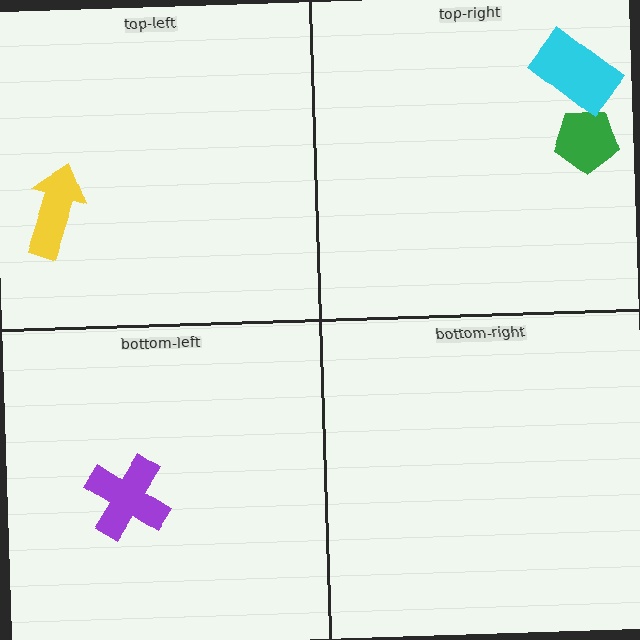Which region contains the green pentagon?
The top-right region.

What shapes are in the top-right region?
The green pentagon, the cyan rectangle.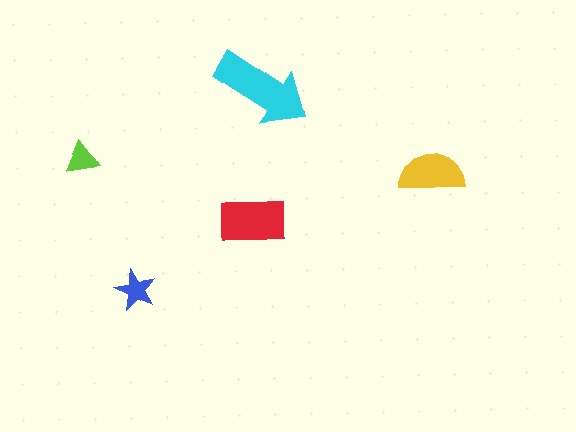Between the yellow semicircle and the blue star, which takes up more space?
The yellow semicircle.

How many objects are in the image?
There are 5 objects in the image.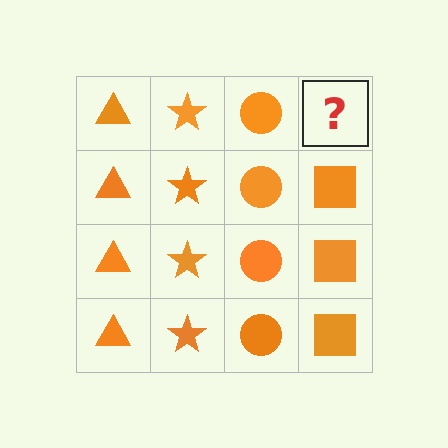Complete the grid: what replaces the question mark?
The question mark should be replaced with an orange square.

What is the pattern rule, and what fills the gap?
The rule is that each column has a consistent shape. The gap should be filled with an orange square.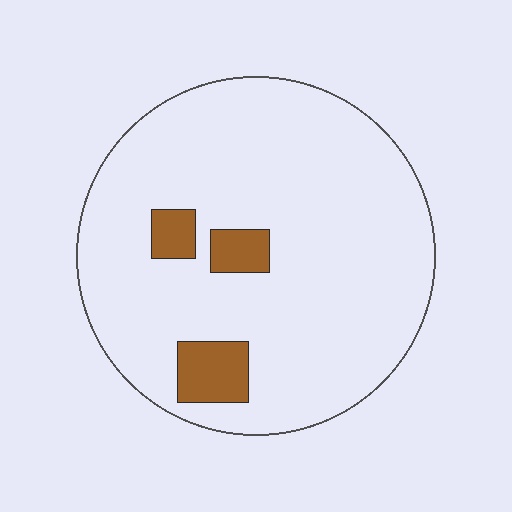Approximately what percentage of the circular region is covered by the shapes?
Approximately 10%.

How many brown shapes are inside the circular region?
3.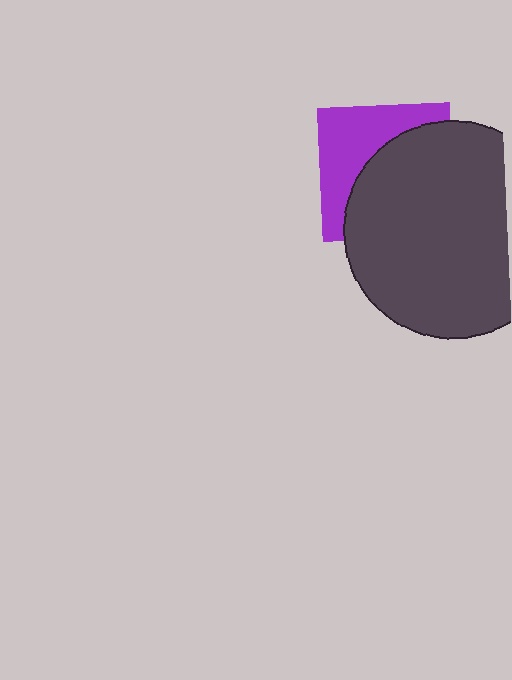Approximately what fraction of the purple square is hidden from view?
Roughly 59% of the purple square is hidden behind the dark gray circle.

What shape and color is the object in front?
The object in front is a dark gray circle.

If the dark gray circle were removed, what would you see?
You would see the complete purple square.